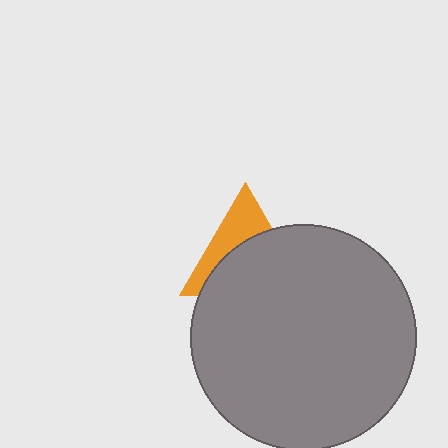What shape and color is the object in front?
The object in front is a gray circle.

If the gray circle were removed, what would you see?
You would see the complete orange triangle.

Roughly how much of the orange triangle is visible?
A small part of it is visible (roughly 39%).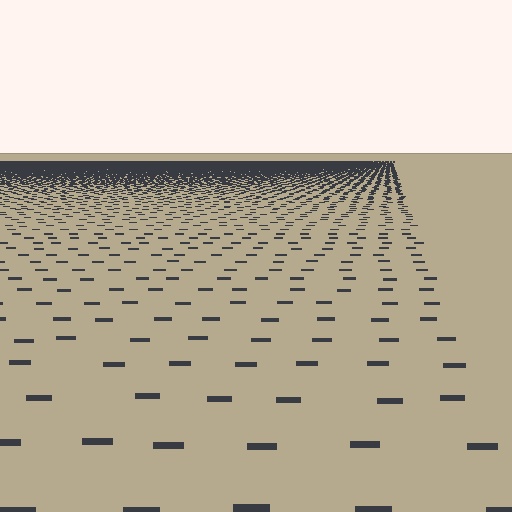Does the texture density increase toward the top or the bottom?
Density increases toward the top.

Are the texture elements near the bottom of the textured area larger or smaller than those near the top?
Larger. Near the bottom, elements are closer to the viewer and appear at a bigger on-screen size.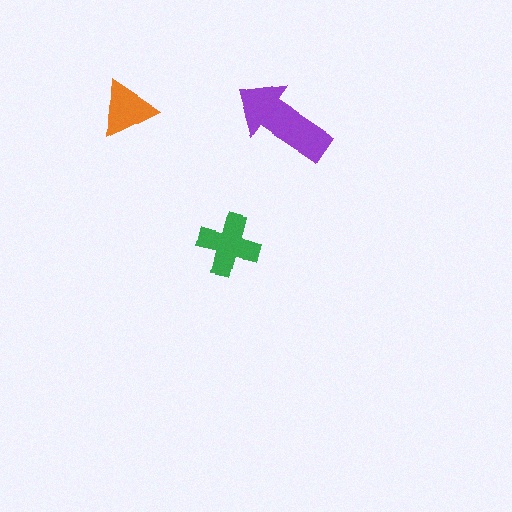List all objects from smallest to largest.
The orange triangle, the green cross, the purple arrow.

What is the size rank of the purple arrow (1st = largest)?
1st.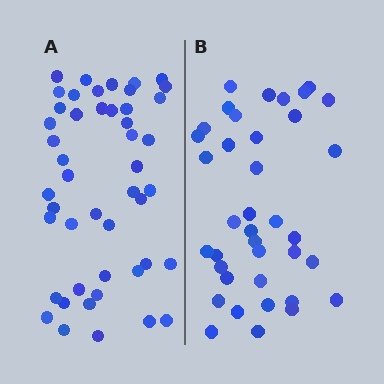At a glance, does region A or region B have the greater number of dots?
Region A (the left region) has more dots.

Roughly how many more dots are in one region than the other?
Region A has roughly 8 or so more dots than region B.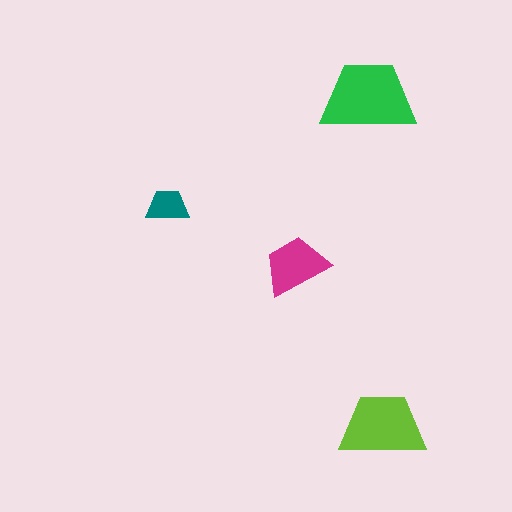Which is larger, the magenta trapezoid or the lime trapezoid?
The lime one.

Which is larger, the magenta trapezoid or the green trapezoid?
The green one.